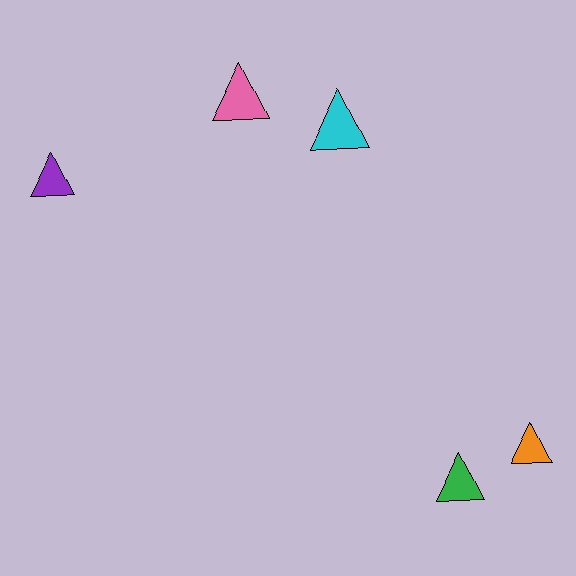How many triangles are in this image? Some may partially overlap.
There are 5 triangles.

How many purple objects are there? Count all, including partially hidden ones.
There is 1 purple object.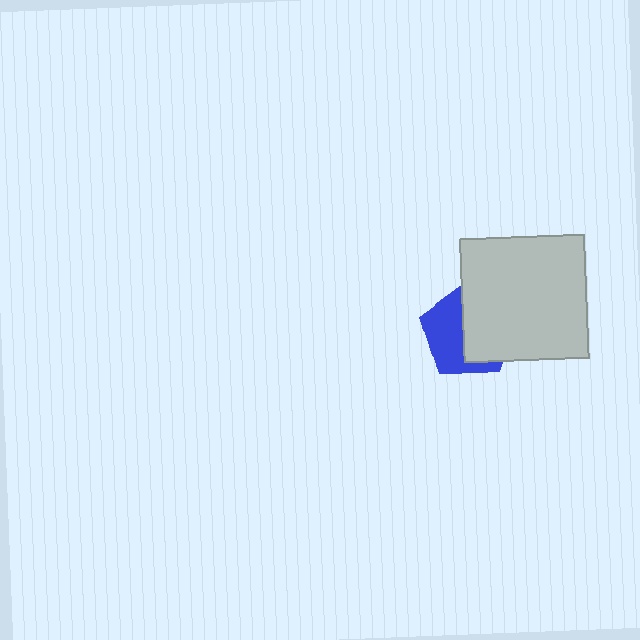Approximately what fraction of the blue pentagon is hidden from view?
Roughly 53% of the blue pentagon is hidden behind the light gray square.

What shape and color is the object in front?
The object in front is a light gray square.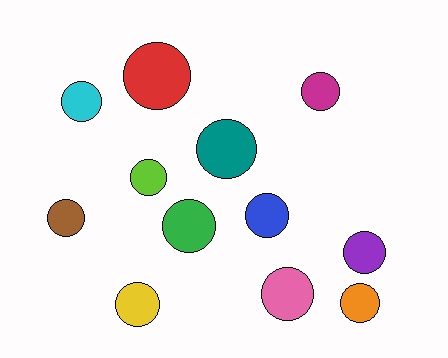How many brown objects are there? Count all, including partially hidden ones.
There is 1 brown object.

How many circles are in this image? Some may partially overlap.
There are 12 circles.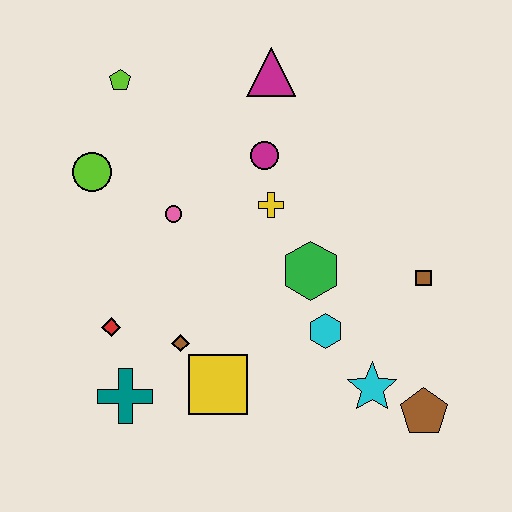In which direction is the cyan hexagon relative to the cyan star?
The cyan hexagon is above the cyan star.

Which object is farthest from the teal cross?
The magenta triangle is farthest from the teal cross.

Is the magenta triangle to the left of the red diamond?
No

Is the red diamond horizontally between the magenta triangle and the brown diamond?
No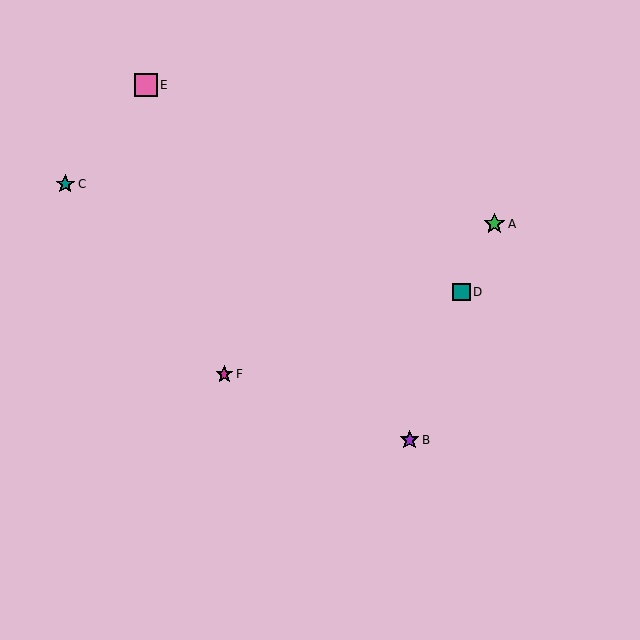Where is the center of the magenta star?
The center of the magenta star is at (224, 374).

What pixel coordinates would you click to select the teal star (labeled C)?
Click at (65, 184) to select the teal star C.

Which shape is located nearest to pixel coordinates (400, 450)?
The purple star (labeled B) at (410, 440) is nearest to that location.